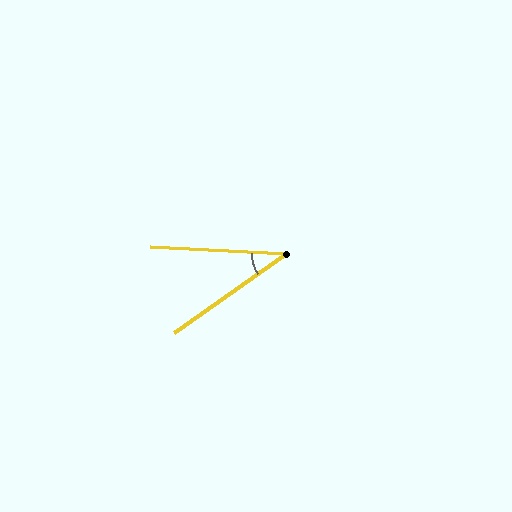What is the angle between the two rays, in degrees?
Approximately 38 degrees.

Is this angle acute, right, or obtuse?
It is acute.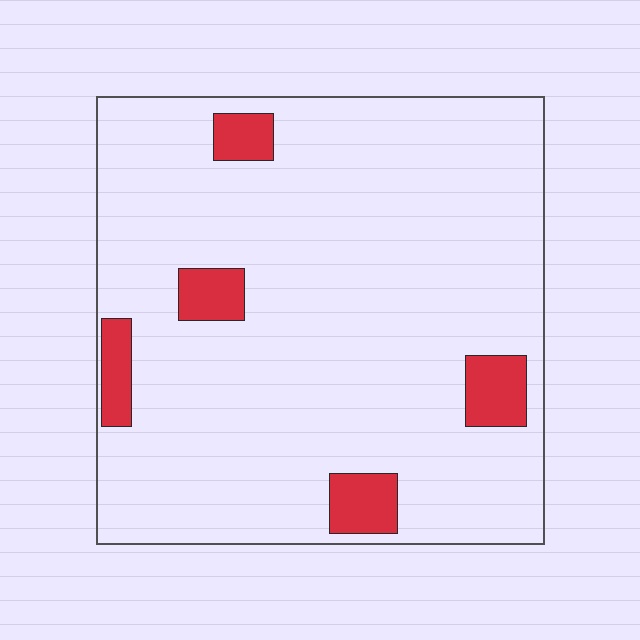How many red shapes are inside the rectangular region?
5.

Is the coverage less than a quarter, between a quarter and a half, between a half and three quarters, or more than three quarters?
Less than a quarter.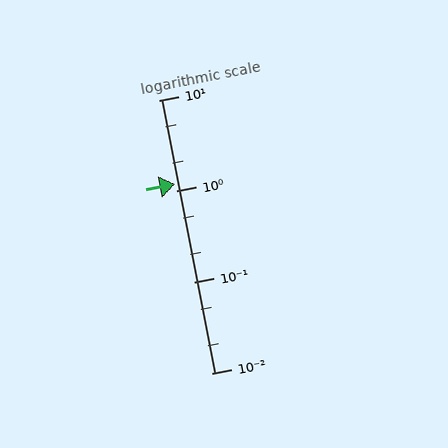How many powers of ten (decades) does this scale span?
The scale spans 3 decades, from 0.01 to 10.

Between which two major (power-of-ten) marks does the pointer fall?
The pointer is between 1 and 10.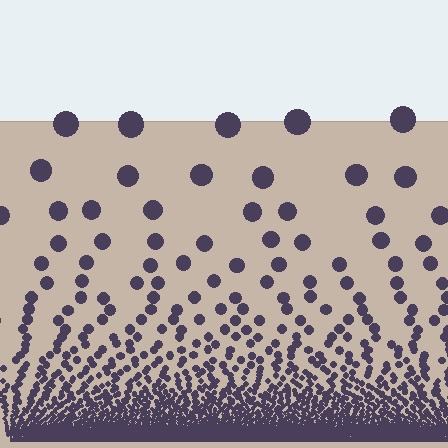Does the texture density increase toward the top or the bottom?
Density increases toward the bottom.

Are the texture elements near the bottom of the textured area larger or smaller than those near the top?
Smaller. The gradient is inverted — elements near the bottom are smaller and denser.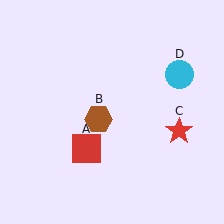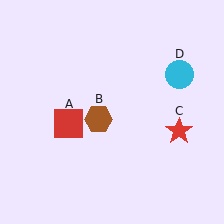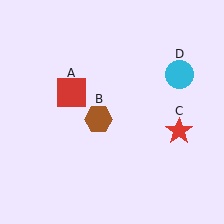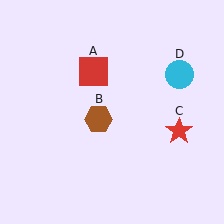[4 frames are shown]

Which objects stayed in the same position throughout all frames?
Brown hexagon (object B) and red star (object C) and cyan circle (object D) remained stationary.